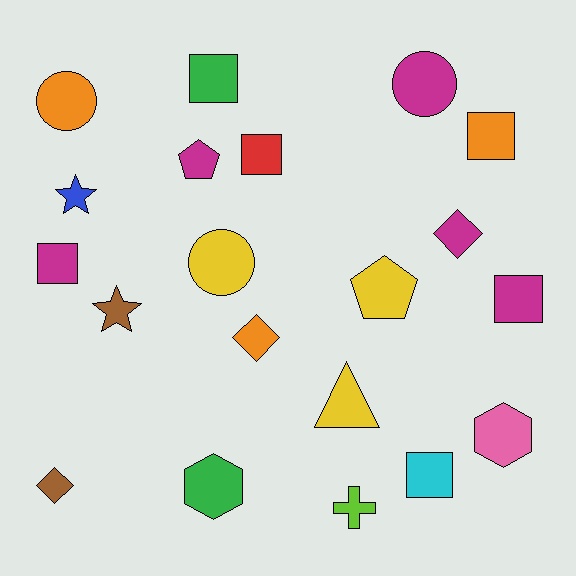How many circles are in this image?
There are 3 circles.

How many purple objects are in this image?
There are no purple objects.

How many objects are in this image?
There are 20 objects.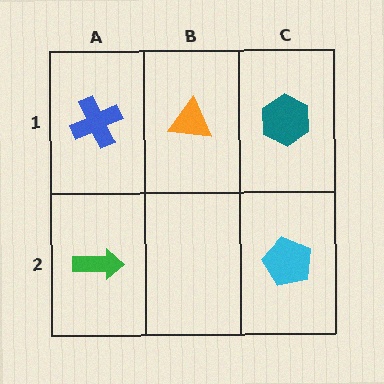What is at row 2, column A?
A green arrow.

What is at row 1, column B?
An orange triangle.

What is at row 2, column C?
A cyan pentagon.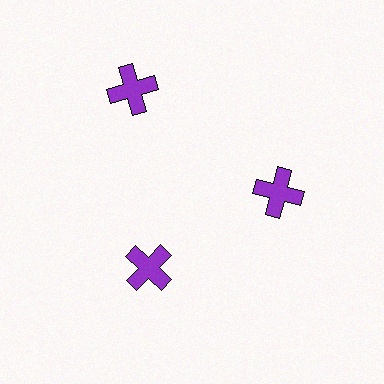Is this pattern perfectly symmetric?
No. The 3 purple crosses are arranged in a ring, but one element near the 11 o'clock position is pushed outward from the center, breaking the 3-fold rotational symmetry.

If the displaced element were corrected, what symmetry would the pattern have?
It would have 3-fold rotational symmetry — the pattern would map onto itself every 120 degrees.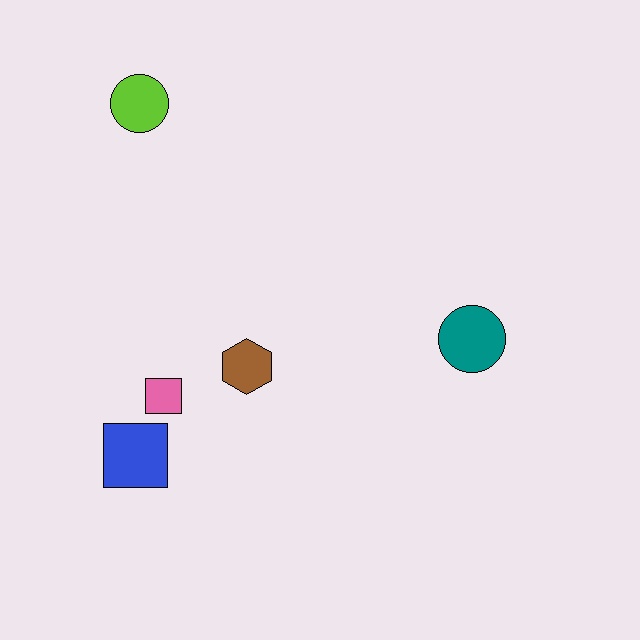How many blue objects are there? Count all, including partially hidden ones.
There is 1 blue object.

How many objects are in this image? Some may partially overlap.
There are 5 objects.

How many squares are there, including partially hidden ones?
There are 2 squares.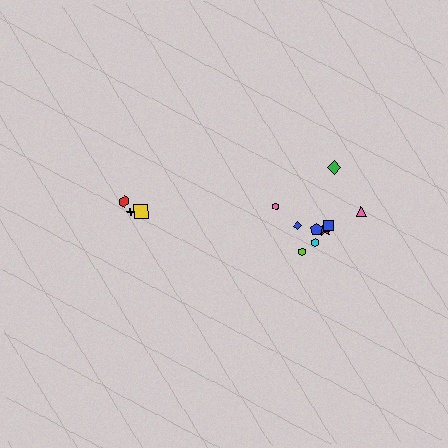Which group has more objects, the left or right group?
The right group.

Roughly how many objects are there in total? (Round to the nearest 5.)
Roughly 15 objects in total.